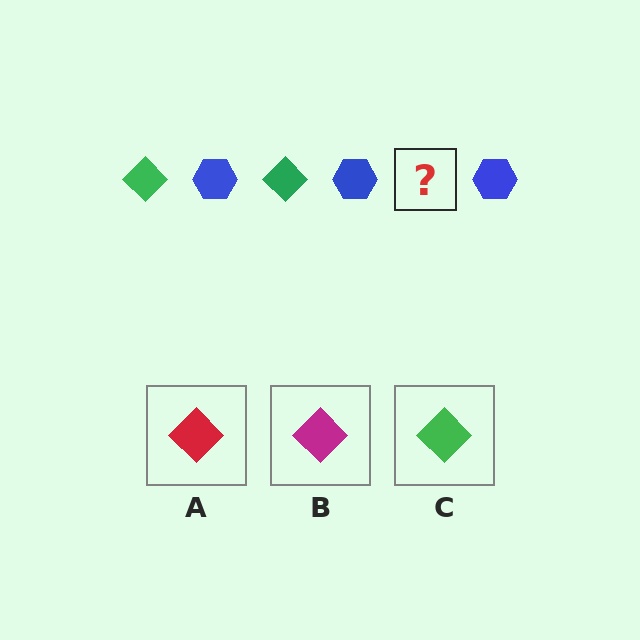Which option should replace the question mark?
Option C.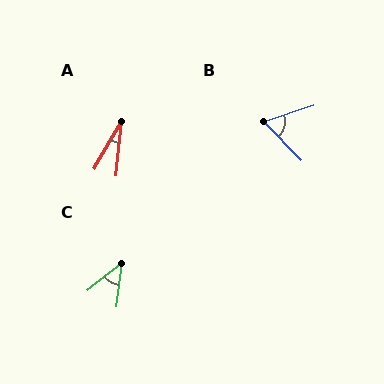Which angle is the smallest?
A, at approximately 24 degrees.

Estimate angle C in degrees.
Approximately 44 degrees.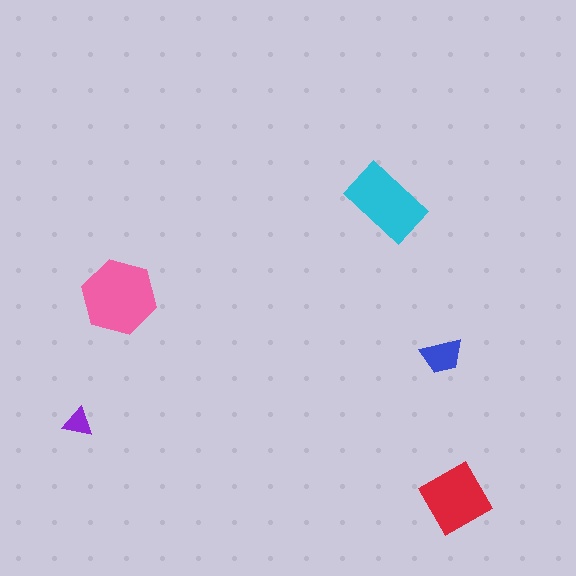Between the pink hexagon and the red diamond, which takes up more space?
The pink hexagon.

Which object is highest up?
The cyan rectangle is topmost.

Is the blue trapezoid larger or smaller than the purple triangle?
Larger.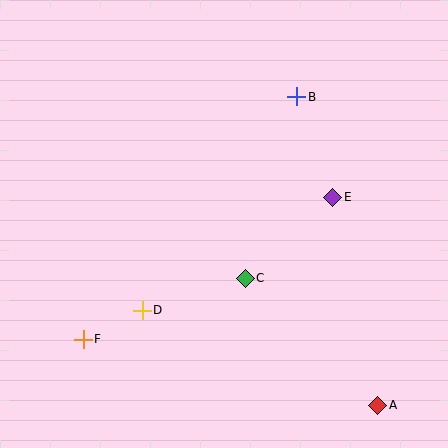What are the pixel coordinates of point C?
Point C is at (245, 278).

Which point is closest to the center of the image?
Point C at (245, 278) is closest to the center.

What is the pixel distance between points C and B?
The distance between C and B is 189 pixels.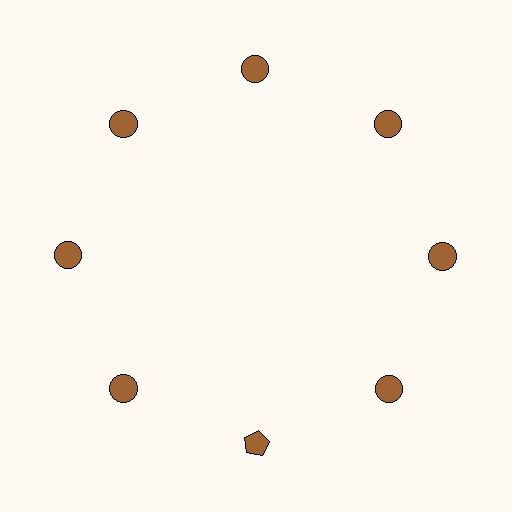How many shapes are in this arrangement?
There are 8 shapes arranged in a ring pattern.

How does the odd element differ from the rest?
It has a different shape: pentagon instead of circle.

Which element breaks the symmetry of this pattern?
The brown pentagon at roughly the 6 o'clock position breaks the symmetry. All other shapes are brown circles.